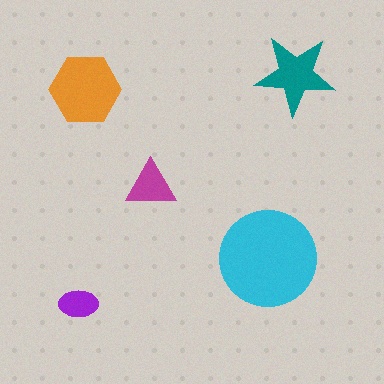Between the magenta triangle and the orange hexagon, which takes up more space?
The orange hexagon.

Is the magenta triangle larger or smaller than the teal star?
Smaller.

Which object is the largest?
The cyan circle.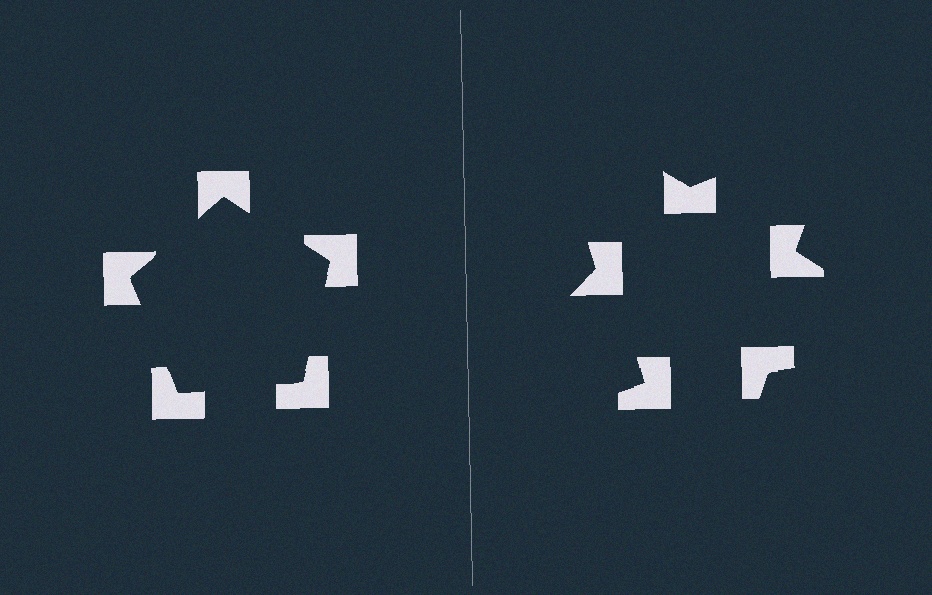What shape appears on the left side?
An illusory pentagon.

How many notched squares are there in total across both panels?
10 — 5 on each side.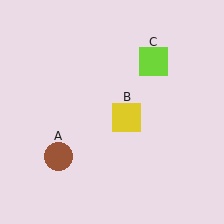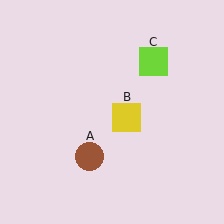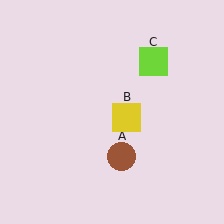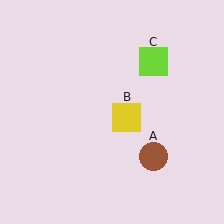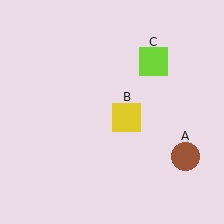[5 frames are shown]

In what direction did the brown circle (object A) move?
The brown circle (object A) moved right.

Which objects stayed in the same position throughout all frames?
Yellow square (object B) and lime square (object C) remained stationary.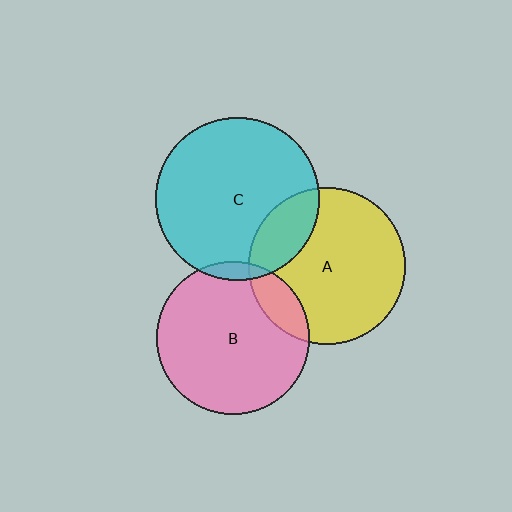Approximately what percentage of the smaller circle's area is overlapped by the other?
Approximately 20%.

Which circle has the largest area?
Circle C (cyan).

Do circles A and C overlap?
Yes.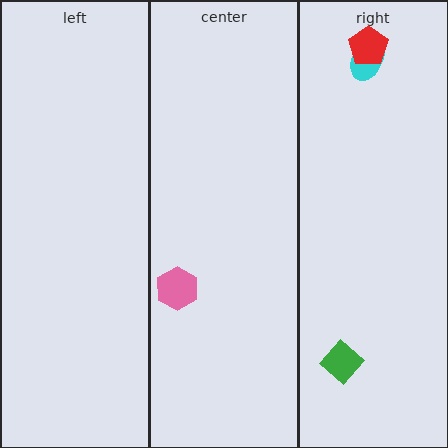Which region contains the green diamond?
The right region.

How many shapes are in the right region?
3.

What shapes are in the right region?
The green diamond, the cyan ellipse, the red pentagon.